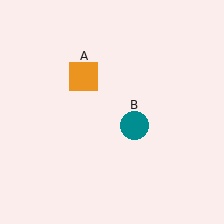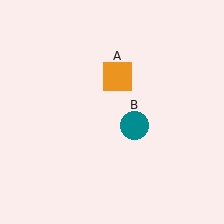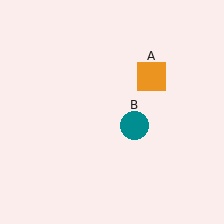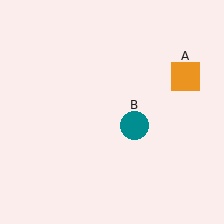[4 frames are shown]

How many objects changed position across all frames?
1 object changed position: orange square (object A).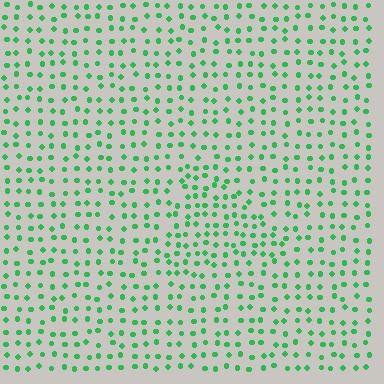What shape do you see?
I see a triangle.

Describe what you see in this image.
The image contains small green elements arranged at two different densities. A triangle-shaped region is visible where the elements are more densely packed than the surrounding area.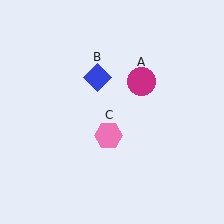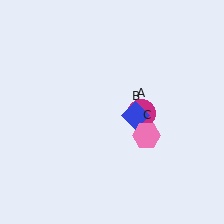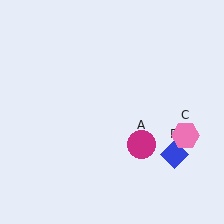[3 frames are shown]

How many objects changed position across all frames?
3 objects changed position: magenta circle (object A), blue diamond (object B), pink hexagon (object C).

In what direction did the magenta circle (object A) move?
The magenta circle (object A) moved down.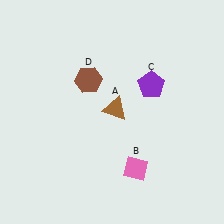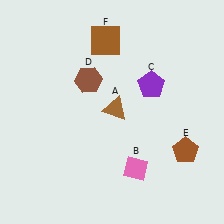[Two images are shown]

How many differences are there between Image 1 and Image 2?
There are 2 differences between the two images.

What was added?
A brown pentagon (E), a brown square (F) were added in Image 2.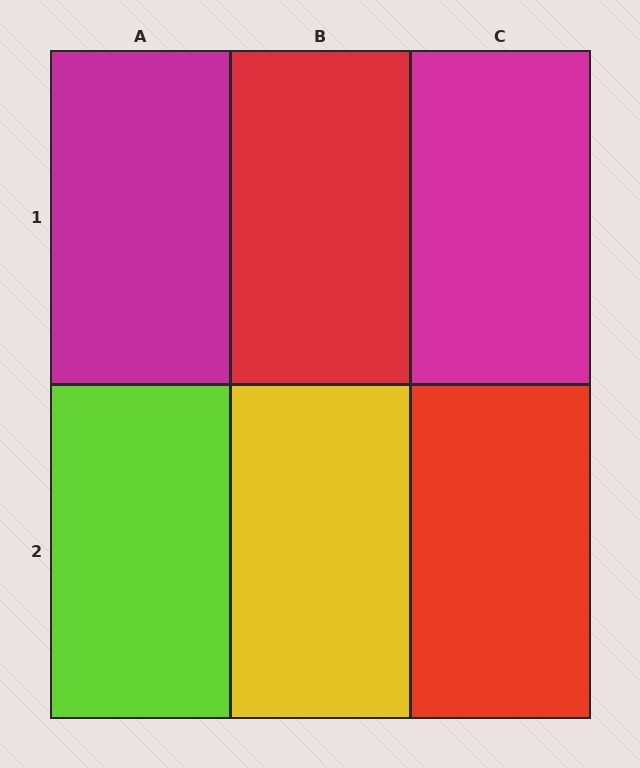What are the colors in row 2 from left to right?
Lime, yellow, red.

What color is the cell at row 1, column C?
Magenta.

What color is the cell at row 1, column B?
Red.